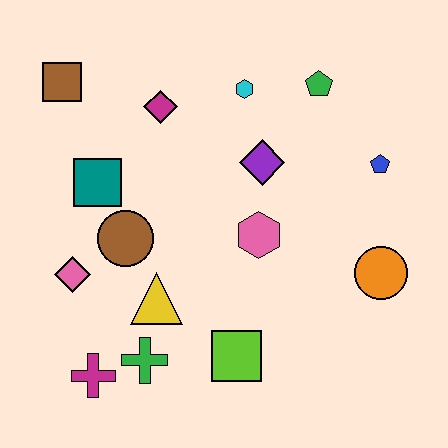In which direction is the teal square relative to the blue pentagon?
The teal square is to the left of the blue pentagon.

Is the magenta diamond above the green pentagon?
No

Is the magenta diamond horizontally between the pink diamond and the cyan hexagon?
Yes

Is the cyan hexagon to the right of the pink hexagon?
No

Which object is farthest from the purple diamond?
The magenta cross is farthest from the purple diamond.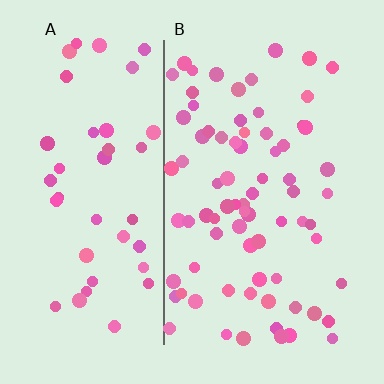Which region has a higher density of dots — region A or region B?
B (the right).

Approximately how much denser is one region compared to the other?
Approximately 1.7× — region B over region A.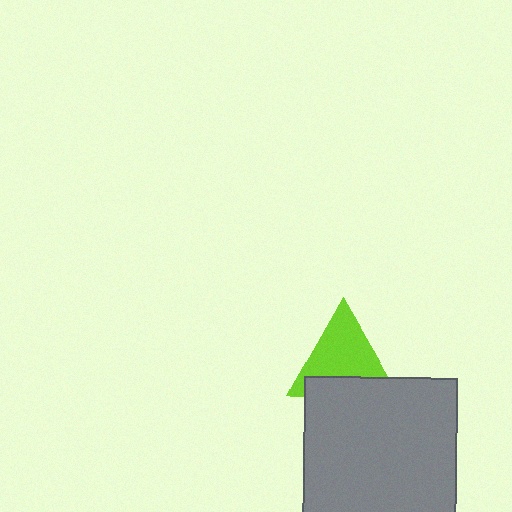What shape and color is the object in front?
The object in front is a gray square.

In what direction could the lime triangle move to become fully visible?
The lime triangle could move up. That would shift it out from behind the gray square entirely.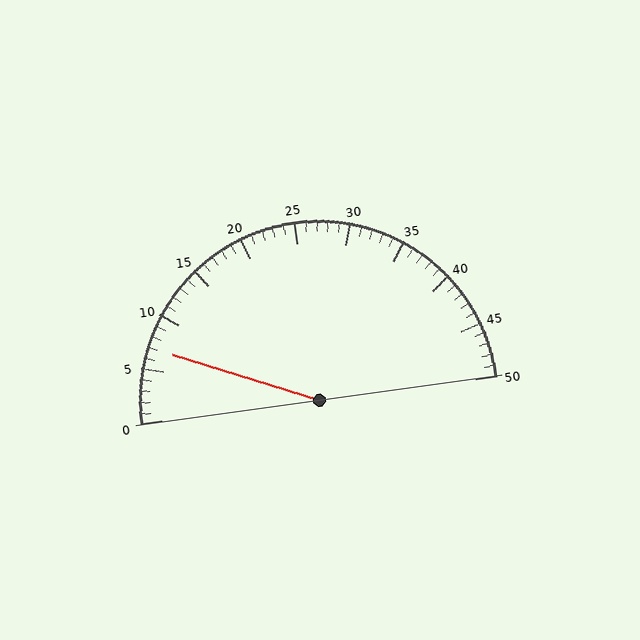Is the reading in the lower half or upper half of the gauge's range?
The reading is in the lower half of the range (0 to 50).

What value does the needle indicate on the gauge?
The needle indicates approximately 7.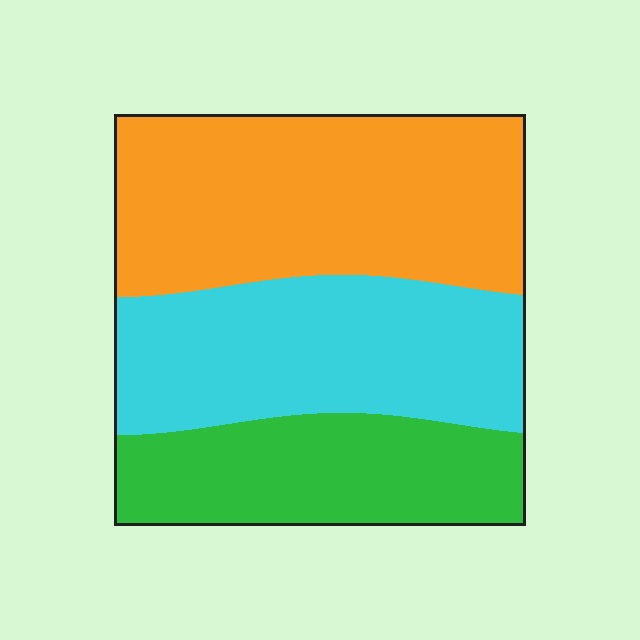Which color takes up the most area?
Orange, at roughly 40%.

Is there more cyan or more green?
Cyan.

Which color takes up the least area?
Green, at roughly 25%.